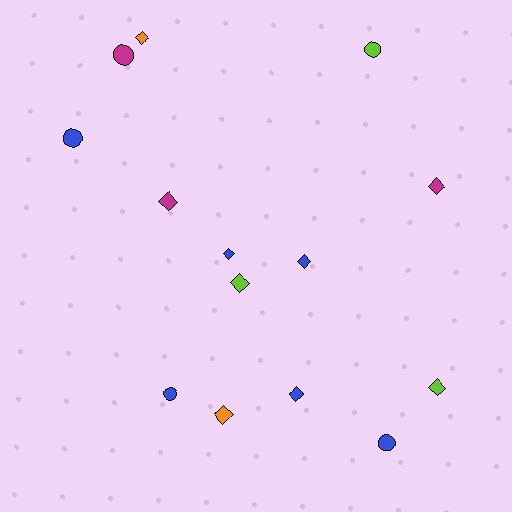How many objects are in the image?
There are 14 objects.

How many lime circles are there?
There is 1 lime circle.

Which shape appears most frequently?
Diamond, with 9 objects.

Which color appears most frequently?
Blue, with 6 objects.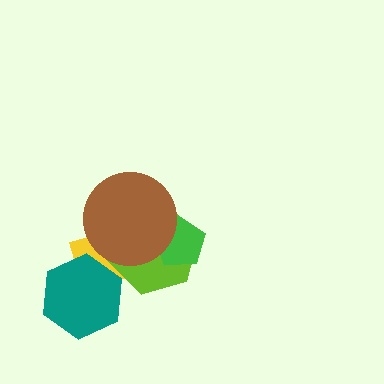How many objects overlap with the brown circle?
3 objects overlap with the brown circle.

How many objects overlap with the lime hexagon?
3 objects overlap with the lime hexagon.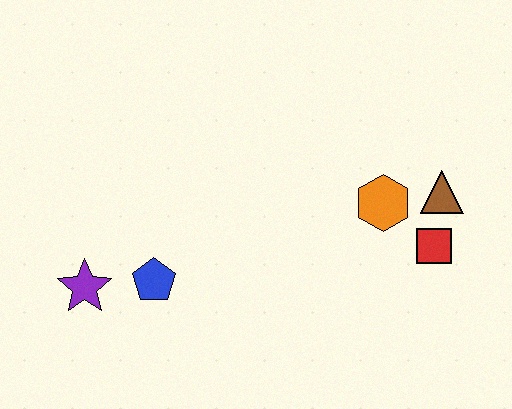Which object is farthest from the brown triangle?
The purple star is farthest from the brown triangle.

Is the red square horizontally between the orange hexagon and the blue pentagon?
No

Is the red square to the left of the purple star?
No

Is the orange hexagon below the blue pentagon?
No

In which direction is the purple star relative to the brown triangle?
The purple star is to the left of the brown triangle.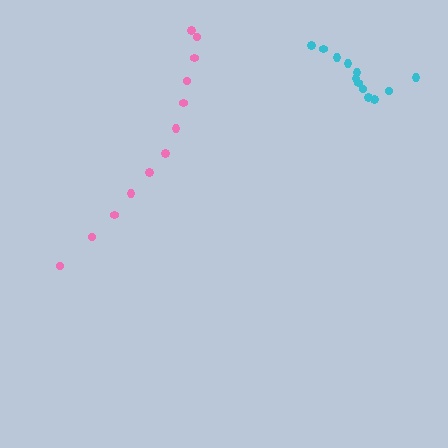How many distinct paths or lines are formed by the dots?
There are 2 distinct paths.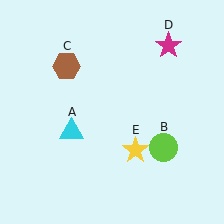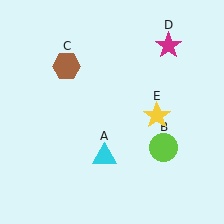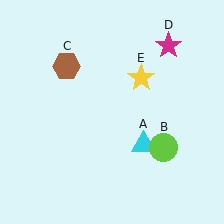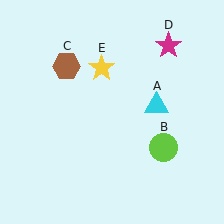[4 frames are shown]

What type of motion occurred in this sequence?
The cyan triangle (object A), yellow star (object E) rotated counterclockwise around the center of the scene.